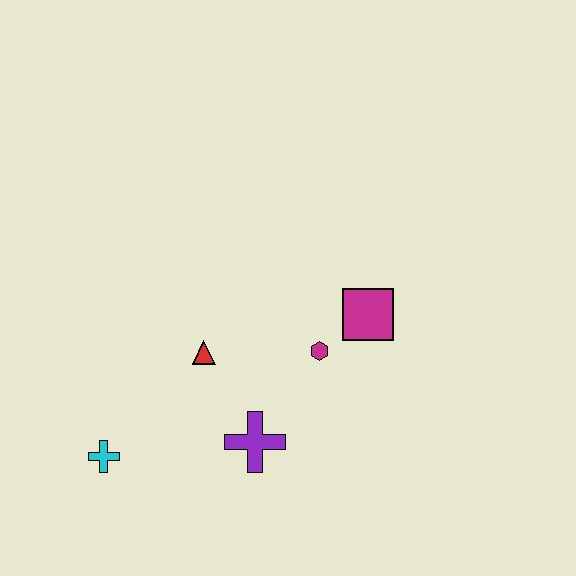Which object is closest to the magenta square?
The magenta hexagon is closest to the magenta square.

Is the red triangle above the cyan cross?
Yes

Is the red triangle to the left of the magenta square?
Yes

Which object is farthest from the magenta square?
The cyan cross is farthest from the magenta square.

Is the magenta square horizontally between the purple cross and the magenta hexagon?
No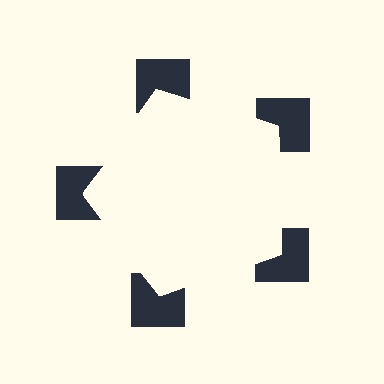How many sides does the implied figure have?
5 sides.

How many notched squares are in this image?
There are 5 — one at each vertex of the illusory pentagon.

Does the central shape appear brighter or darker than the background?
It typically appears slightly brighter than the background, even though no actual brightness change is drawn.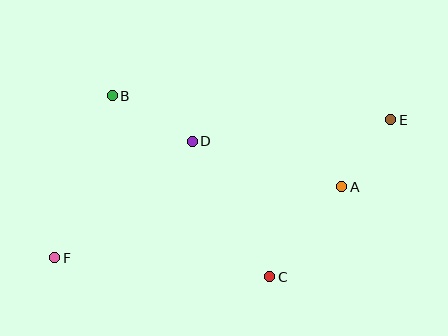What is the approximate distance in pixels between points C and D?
The distance between C and D is approximately 156 pixels.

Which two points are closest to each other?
Points A and E are closest to each other.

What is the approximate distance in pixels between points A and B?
The distance between A and B is approximately 247 pixels.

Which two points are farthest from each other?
Points E and F are farthest from each other.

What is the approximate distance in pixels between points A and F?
The distance between A and F is approximately 296 pixels.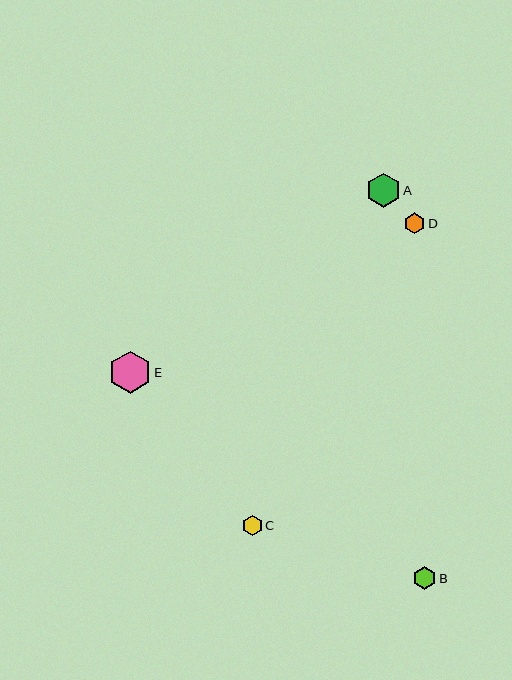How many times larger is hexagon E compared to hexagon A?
Hexagon E is approximately 1.2 times the size of hexagon A.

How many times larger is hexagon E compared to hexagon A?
Hexagon E is approximately 1.2 times the size of hexagon A.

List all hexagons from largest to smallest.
From largest to smallest: E, A, B, D, C.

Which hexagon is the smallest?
Hexagon C is the smallest with a size of approximately 20 pixels.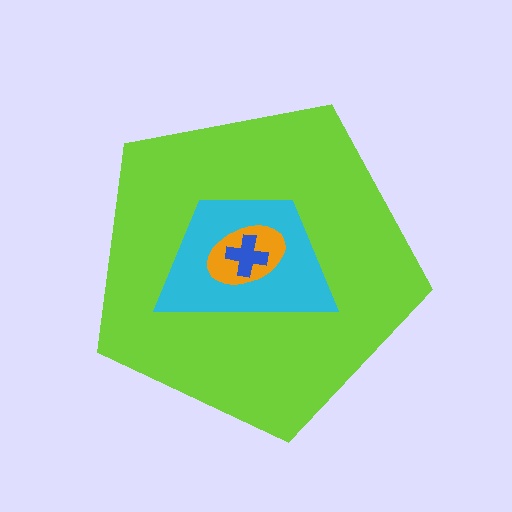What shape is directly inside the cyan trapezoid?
The orange ellipse.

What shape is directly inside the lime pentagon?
The cyan trapezoid.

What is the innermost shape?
The blue cross.